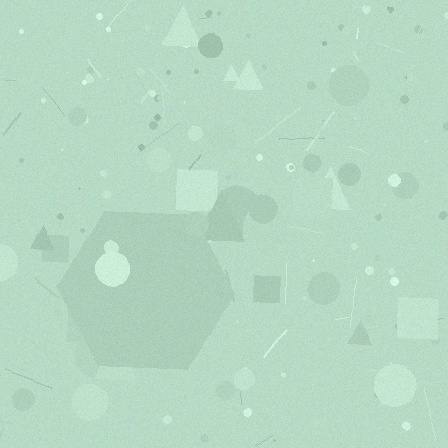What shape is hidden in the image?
A hexagon is hidden in the image.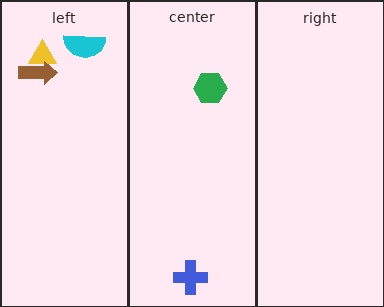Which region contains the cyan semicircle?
The left region.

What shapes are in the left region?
The cyan semicircle, the yellow triangle, the brown arrow.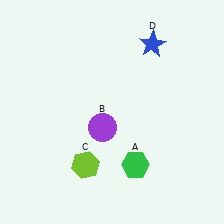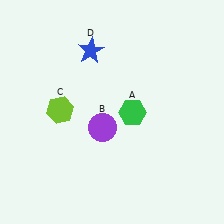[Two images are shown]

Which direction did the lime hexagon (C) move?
The lime hexagon (C) moved up.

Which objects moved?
The objects that moved are: the green hexagon (A), the lime hexagon (C), the blue star (D).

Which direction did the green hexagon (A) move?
The green hexagon (A) moved up.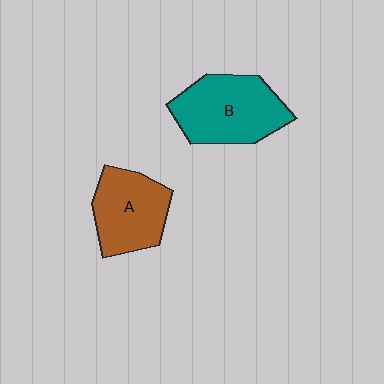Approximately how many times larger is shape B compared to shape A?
Approximately 1.2 times.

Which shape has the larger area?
Shape B (teal).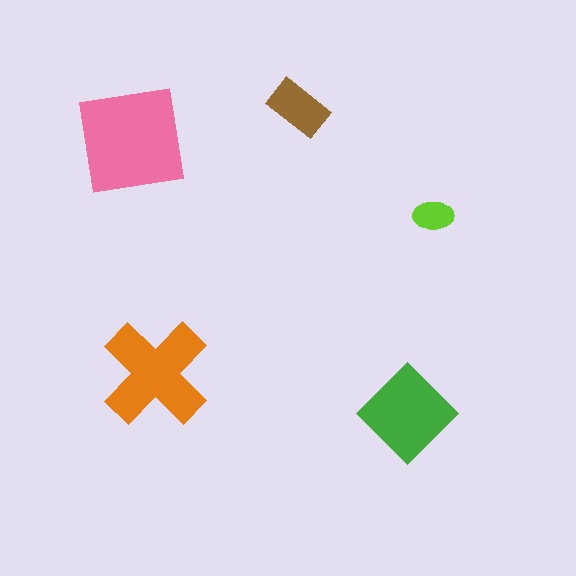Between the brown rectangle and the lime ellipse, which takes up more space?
The brown rectangle.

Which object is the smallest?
The lime ellipse.